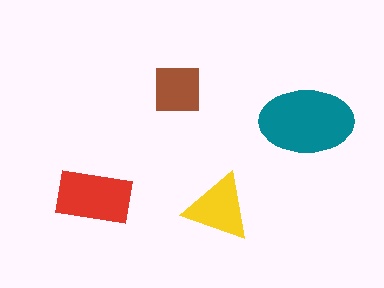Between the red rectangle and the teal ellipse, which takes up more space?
The teal ellipse.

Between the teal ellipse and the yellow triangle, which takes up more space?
The teal ellipse.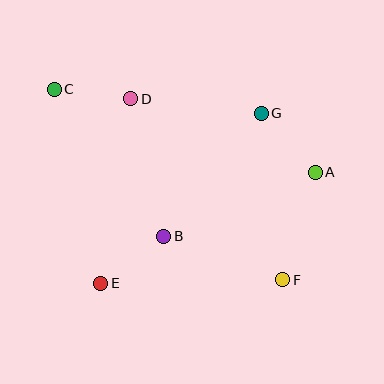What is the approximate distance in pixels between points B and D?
The distance between B and D is approximately 141 pixels.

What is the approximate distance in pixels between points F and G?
The distance between F and G is approximately 168 pixels.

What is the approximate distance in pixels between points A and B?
The distance between A and B is approximately 164 pixels.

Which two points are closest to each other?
Points C and D are closest to each other.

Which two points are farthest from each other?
Points C and F are farthest from each other.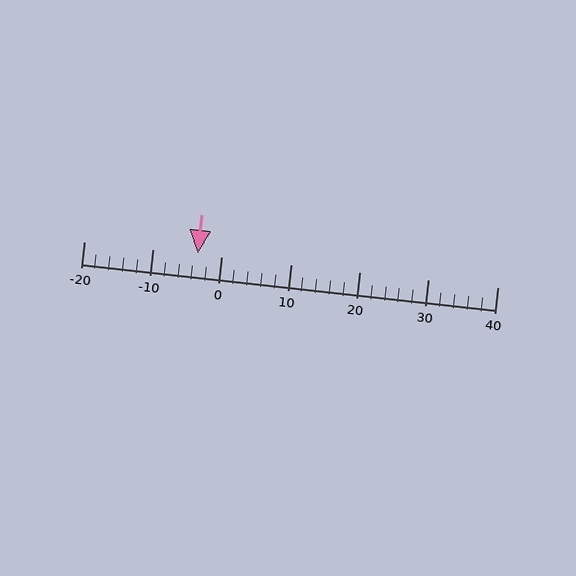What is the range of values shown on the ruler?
The ruler shows values from -20 to 40.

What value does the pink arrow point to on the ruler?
The pink arrow points to approximately -4.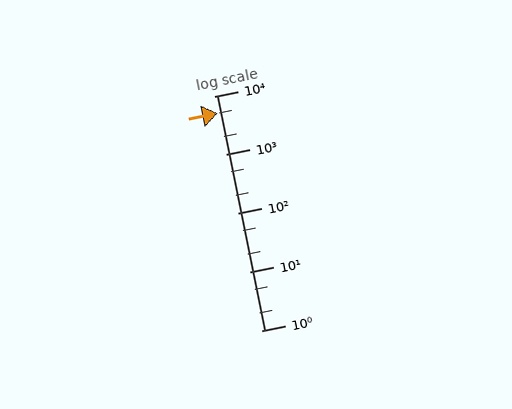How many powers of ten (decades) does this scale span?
The scale spans 4 decades, from 1 to 10000.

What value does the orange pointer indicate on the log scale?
The pointer indicates approximately 5000.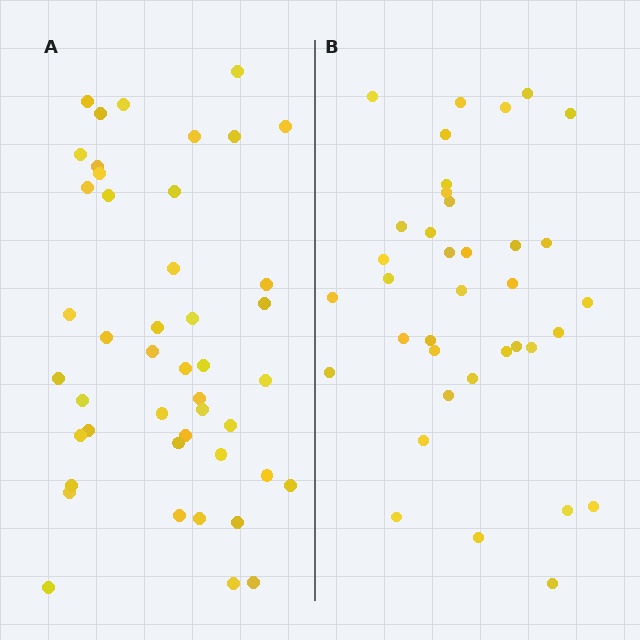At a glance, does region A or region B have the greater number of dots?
Region A (the left region) has more dots.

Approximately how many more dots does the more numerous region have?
Region A has roughly 8 or so more dots than region B.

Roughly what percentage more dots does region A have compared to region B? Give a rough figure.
About 20% more.